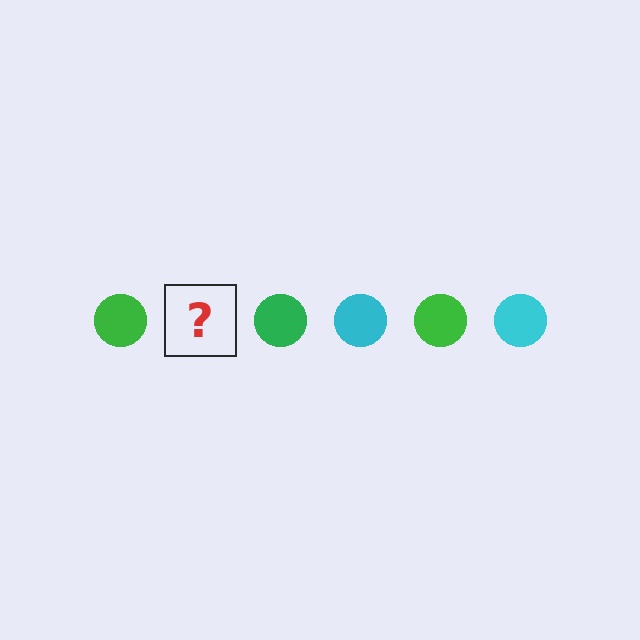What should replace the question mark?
The question mark should be replaced with a cyan circle.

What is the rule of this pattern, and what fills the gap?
The rule is that the pattern cycles through green, cyan circles. The gap should be filled with a cyan circle.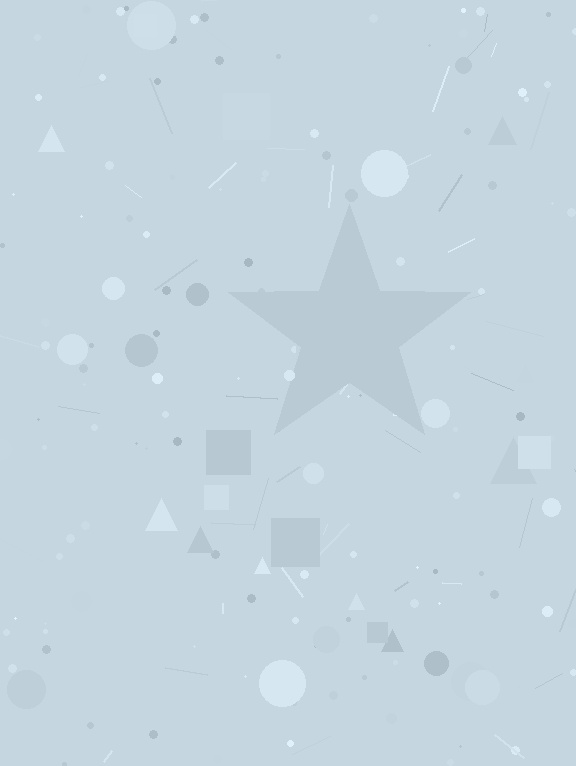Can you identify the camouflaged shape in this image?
The camouflaged shape is a star.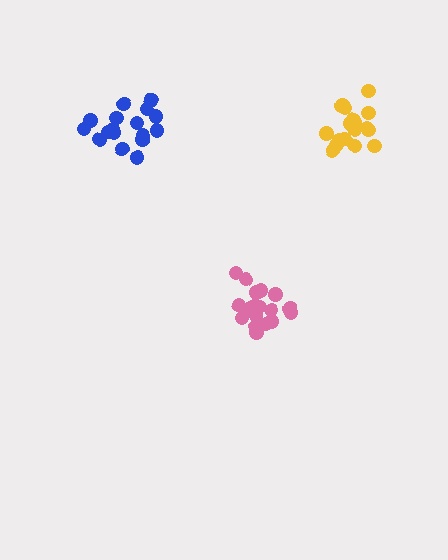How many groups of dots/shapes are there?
There are 3 groups.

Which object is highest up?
The yellow cluster is topmost.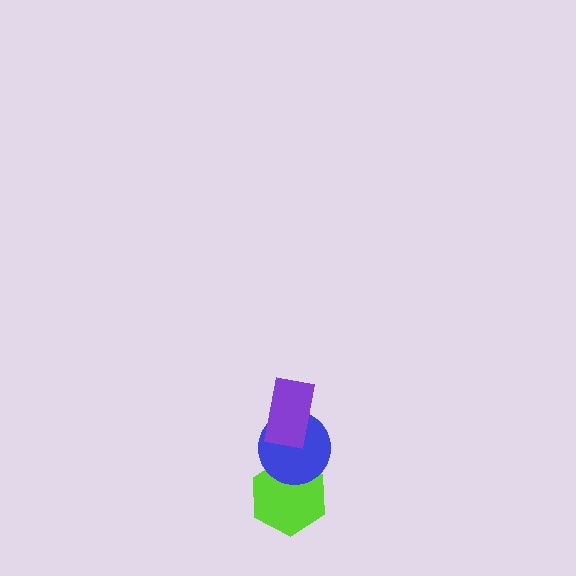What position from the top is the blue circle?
The blue circle is 2nd from the top.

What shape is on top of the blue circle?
The purple rectangle is on top of the blue circle.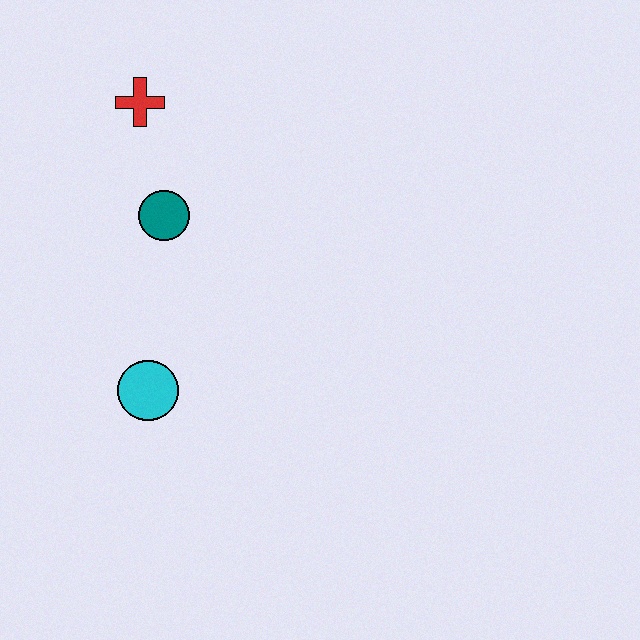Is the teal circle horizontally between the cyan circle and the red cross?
No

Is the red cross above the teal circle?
Yes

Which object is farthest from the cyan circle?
The red cross is farthest from the cyan circle.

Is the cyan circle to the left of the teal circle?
Yes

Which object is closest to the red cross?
The teal circle is closest to the red cross.